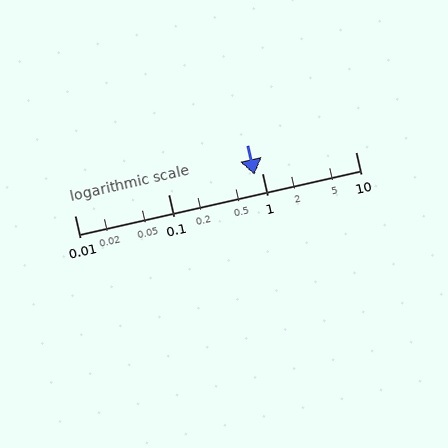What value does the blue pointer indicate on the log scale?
The pointer indicates approximately 0.83.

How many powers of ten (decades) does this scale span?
The scale spans 3 decades, from 0.01 to 10.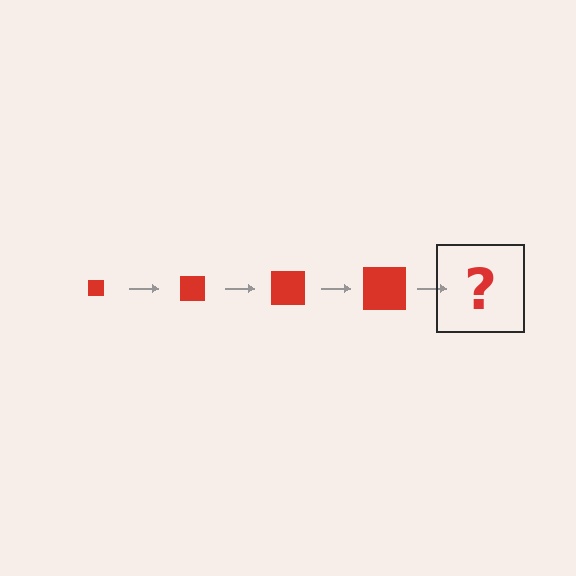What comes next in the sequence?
The next element should be a red square, larger than the previous one.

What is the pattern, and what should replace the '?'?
The pattern is that the square gets progressively larger each step. The '?' should be a red square, larger than the previous one.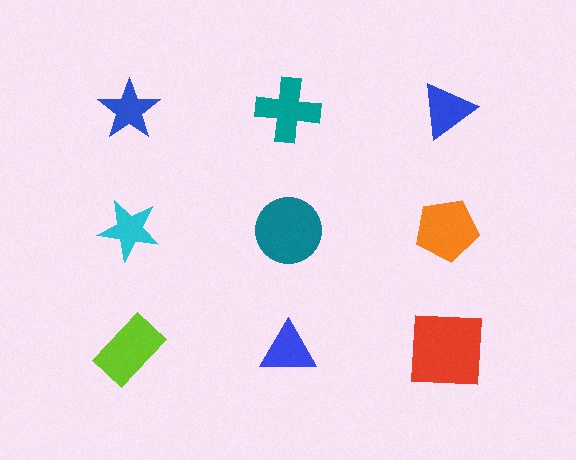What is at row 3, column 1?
A lime rectangle.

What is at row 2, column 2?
A teal circle.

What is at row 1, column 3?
A blue triangle.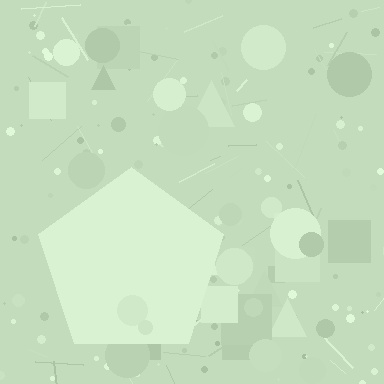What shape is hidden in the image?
A pentagon is hidden in the image.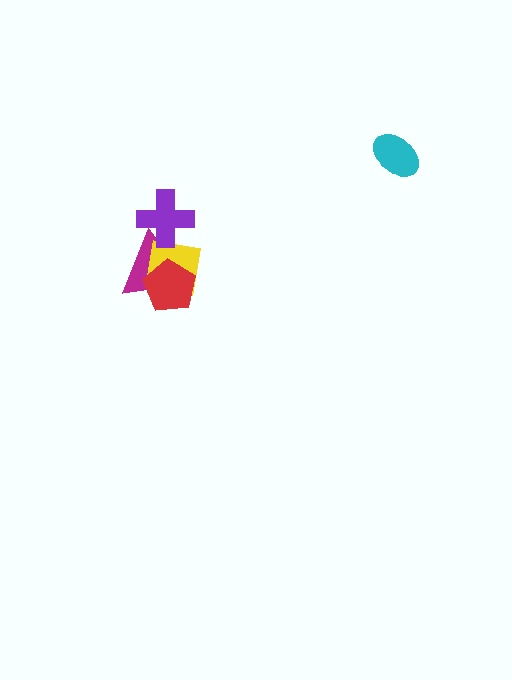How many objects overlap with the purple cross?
2 objects overlap with the purple cross.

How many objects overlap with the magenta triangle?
3 objects overlap with the magenta triangle.